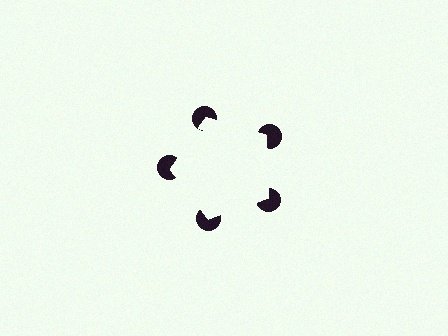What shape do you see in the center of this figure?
An illusory pentagon — its edges are inferred from the aligned wedge cuts in the pac-man discs, not physically drawn.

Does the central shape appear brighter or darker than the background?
It typically appears slightly brighter than the background, even though no actual brightness change is drawn.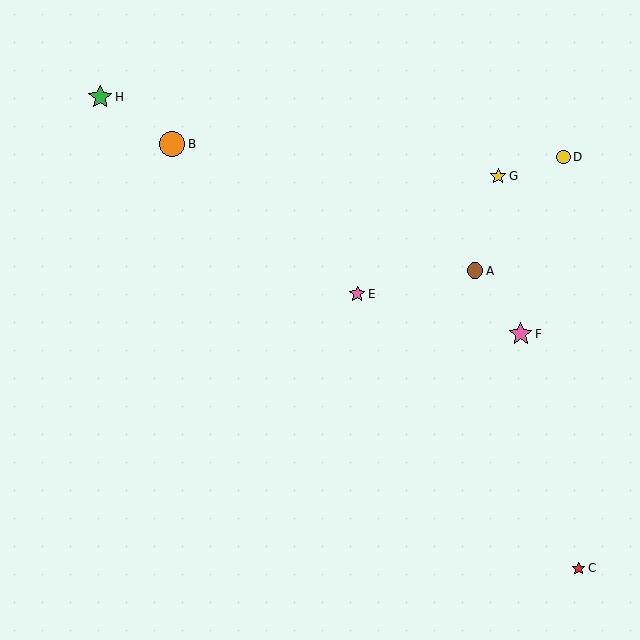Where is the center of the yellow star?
The center of the yellow star is at (498, 176).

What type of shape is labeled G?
Shape G is a yellow star.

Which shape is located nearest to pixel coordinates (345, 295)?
The pink star (labeled E) at (357, 294) is nearest to that location.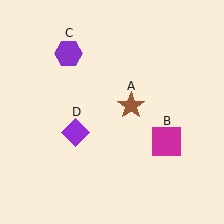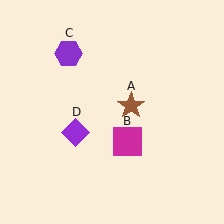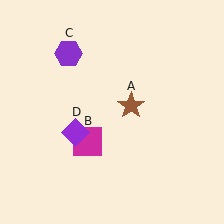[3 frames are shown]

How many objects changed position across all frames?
1 object changed position: magenta square (object B).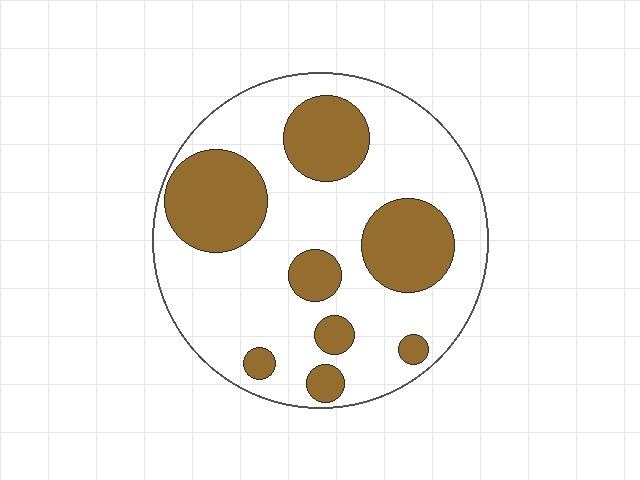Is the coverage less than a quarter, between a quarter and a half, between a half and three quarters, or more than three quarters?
Between a quarter and a half.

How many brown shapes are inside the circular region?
8.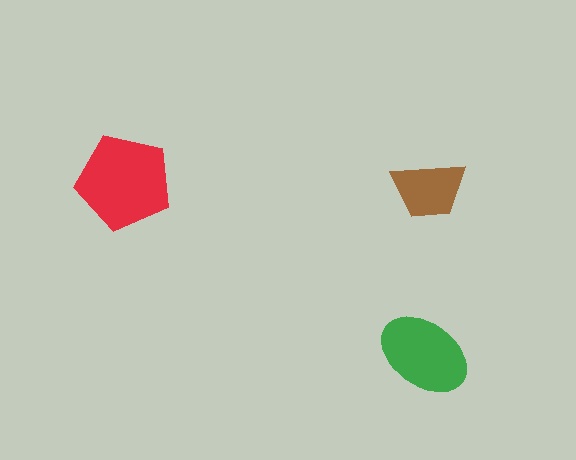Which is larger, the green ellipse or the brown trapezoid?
The green ellipse.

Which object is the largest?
The red pentagon.